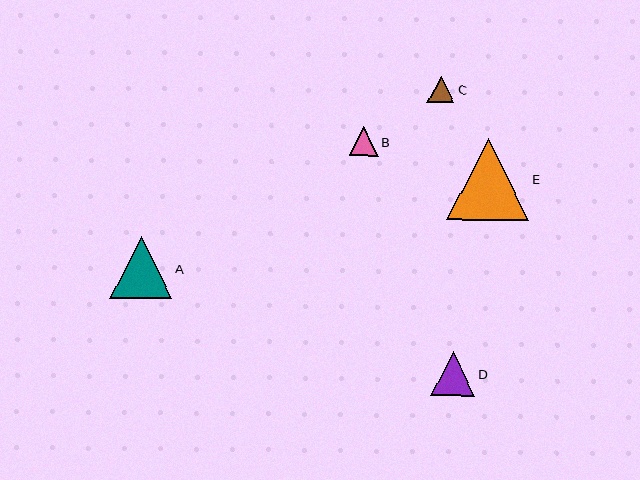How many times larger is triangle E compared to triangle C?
Triangle E is approximately 3.1 times the size of triangle C.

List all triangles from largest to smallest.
From largest to smallest: E, A, D, B, C.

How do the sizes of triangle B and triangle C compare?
Triangle B and triangle C are approximately the same size.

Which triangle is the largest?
Triangle E is the largest with a size of approximately 82 pixels.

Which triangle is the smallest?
Triangle C is the smallest with a size of approximately 27 pixels.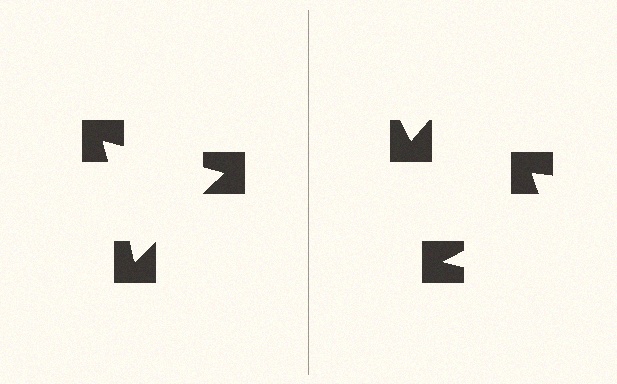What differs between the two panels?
The notched squares are positioned identically on both sides; only the wedge orientations differ. On the left they align to a triangle; on the right they are misaligned.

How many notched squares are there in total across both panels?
6 — 3 on each side.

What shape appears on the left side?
An illusory triangle.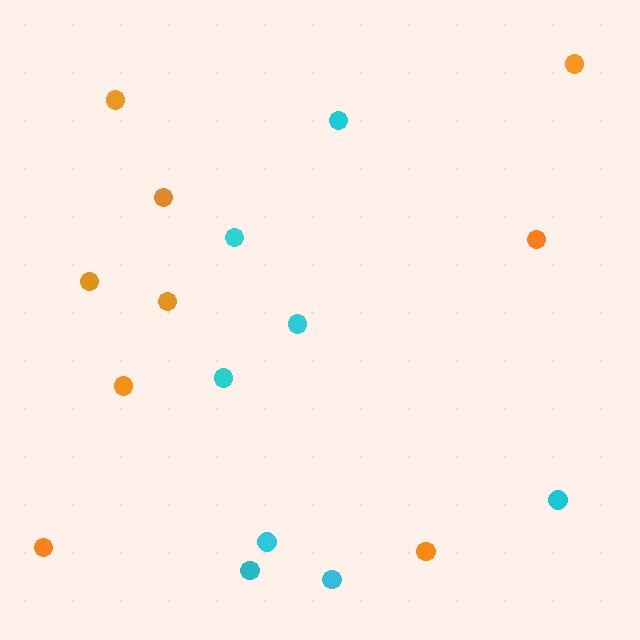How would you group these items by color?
There are 2 groups: one group of orange circles (9) and one group of cyan circles (8).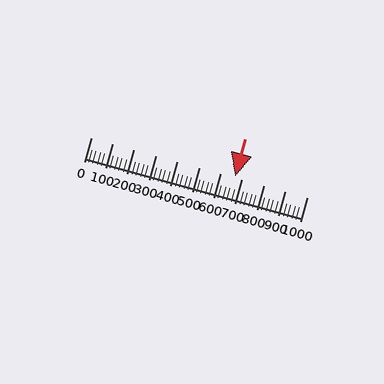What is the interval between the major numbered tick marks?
The major tick marks are spaced 100 units apart.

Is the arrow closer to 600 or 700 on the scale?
The arrow is closer to 700.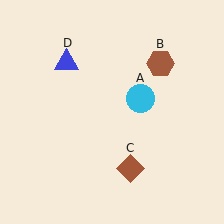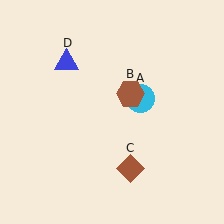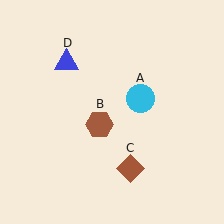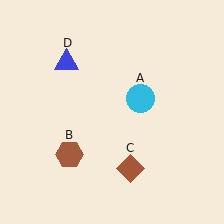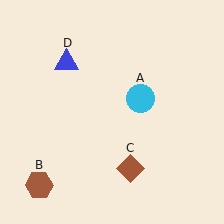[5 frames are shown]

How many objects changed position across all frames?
1 object changed position: brown hexagon (object B).